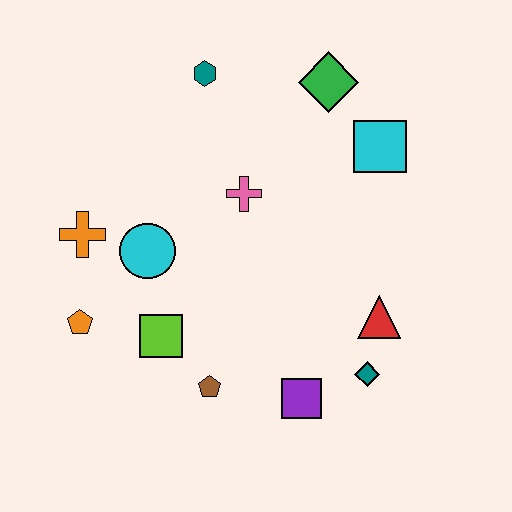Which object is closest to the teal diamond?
The red triangle is closest to the teal diamond.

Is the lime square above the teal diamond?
Yes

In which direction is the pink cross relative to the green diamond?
The pink cross is below the green diamond.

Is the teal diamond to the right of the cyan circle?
Yes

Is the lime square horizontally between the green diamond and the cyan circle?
Yes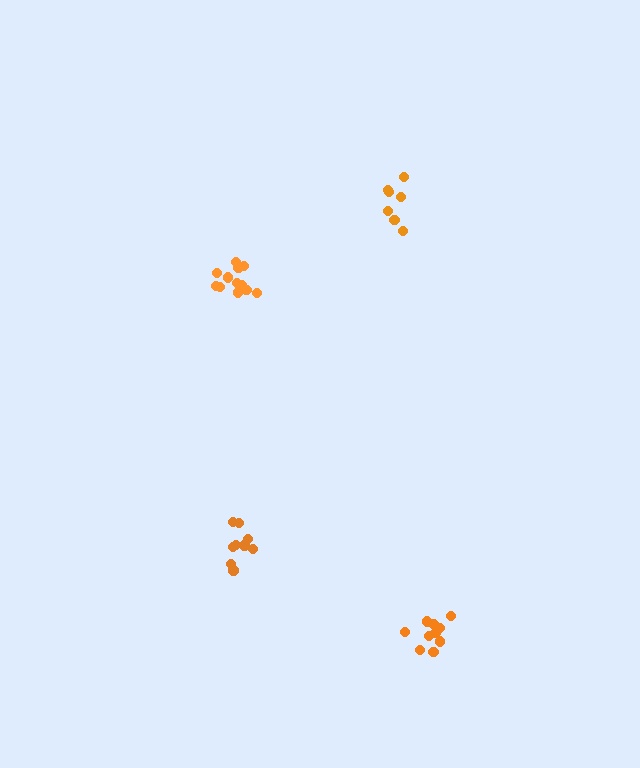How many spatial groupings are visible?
There are 4 spatial groupings.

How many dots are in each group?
Group 1: 10 dots, Group 2: 13 dots, Group 3: 7 dots, Group 4: 9 dots (39 total).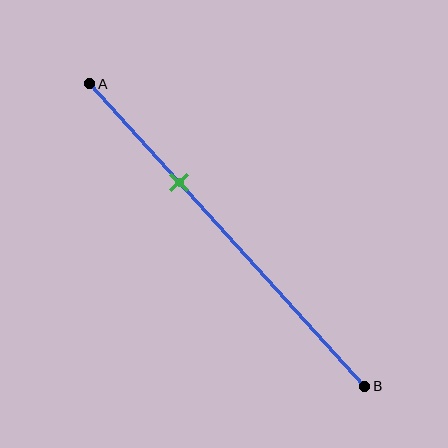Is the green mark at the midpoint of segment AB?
No, the mark is at about 35% from A, not at the 50% midpoint.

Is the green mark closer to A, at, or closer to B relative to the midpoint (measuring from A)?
The green mark is closer to point A than the midpoint of segment AB.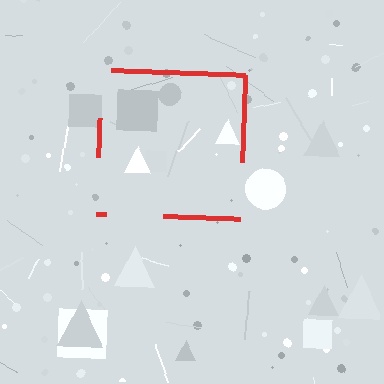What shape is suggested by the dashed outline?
The dashed outline suggests a square.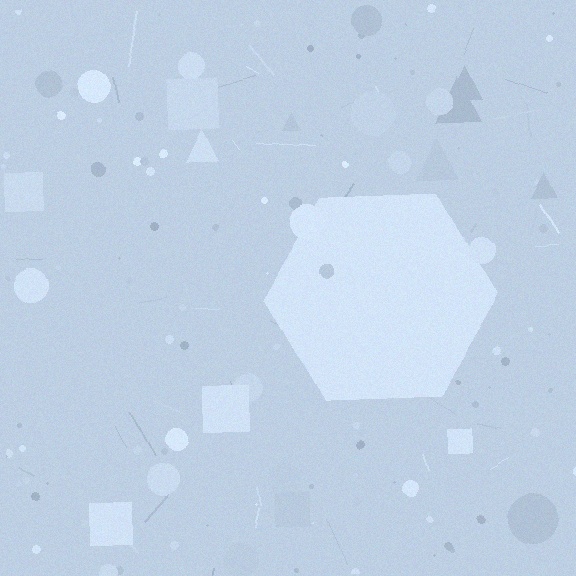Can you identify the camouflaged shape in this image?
The camouflaged shape is a hexagon.